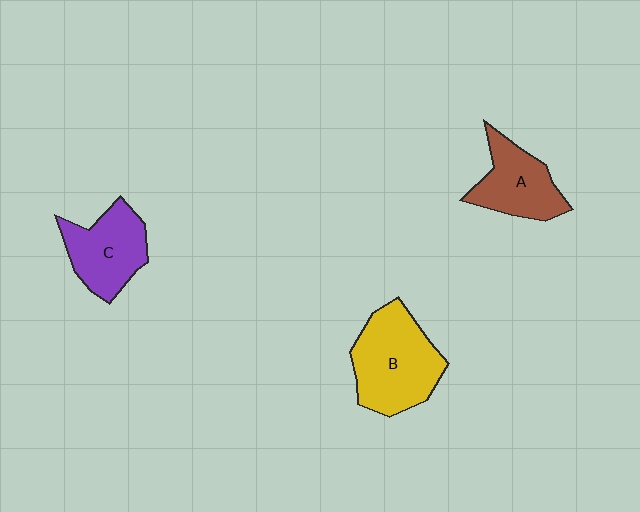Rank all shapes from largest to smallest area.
From largest to smallest: B (yellow), C (purple), A (brown).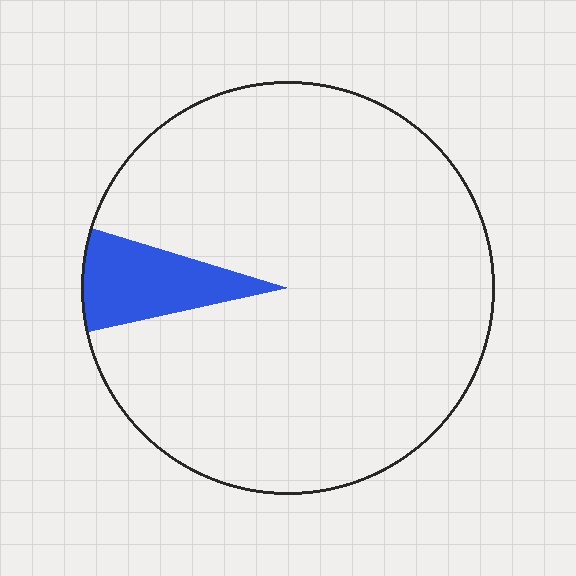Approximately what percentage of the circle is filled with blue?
Approximately 10%.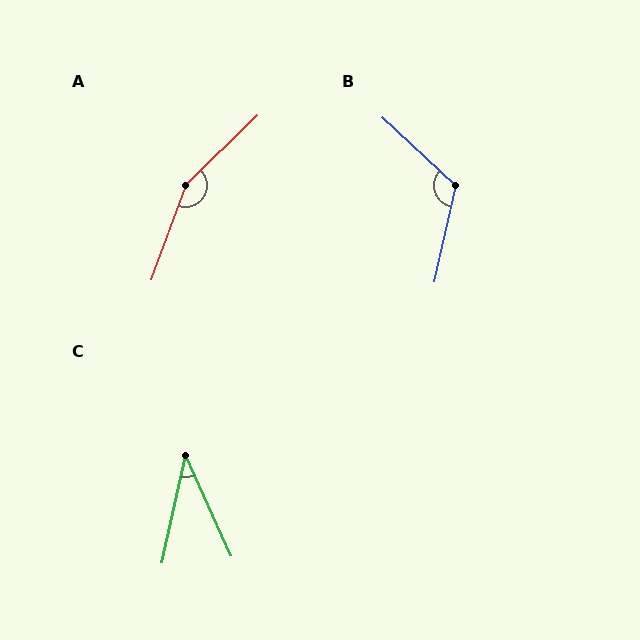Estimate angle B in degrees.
Approximately 121 degrees.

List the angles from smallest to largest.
C (36°), B (121°), A (154°).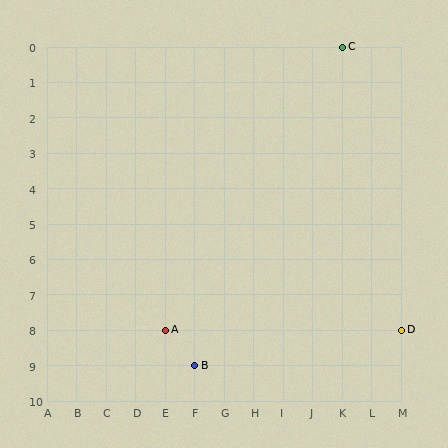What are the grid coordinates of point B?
Point B is at grid coordinates (F, 9).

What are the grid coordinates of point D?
Point D is at grid coordinates (M, 8).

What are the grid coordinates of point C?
Point C is at grid coordinates (K, 0).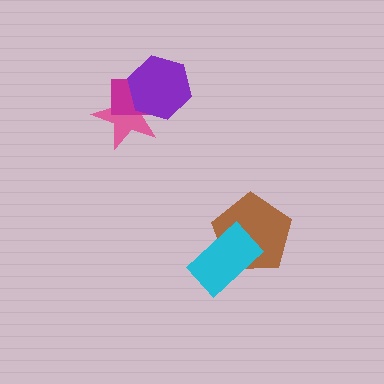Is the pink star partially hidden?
Yes, it is partially covered by another shape.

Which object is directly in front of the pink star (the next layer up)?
The magenta rectangle is directly in front of the pink star.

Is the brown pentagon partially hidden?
Yes, it is partially covered by another shape.